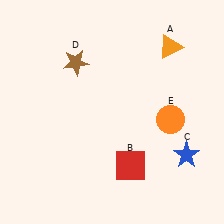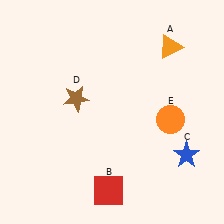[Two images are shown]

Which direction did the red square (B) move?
The red square (B) moved down.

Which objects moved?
The objects that moved are: the red square (B), the brown star (D).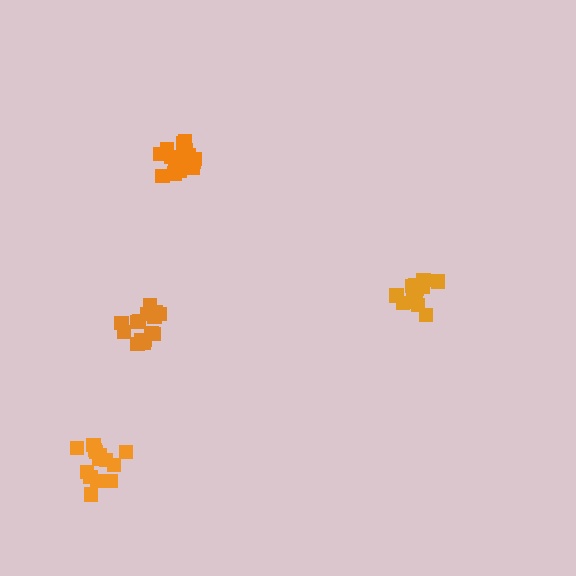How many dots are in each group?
Group 1: 14 dots, Group 2: 15 dots, Group 3: 14 dots, Group 4: 15 dots (58 total).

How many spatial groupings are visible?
There are 4 spatial groupings.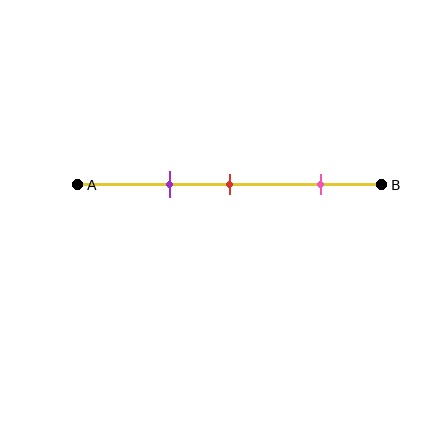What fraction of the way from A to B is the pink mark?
The pink mark is approximately 80% (0.8) of the way from A to B.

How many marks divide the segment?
There are 3 marks dividing the segment.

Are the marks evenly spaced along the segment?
No, the marks are not evenly spaced.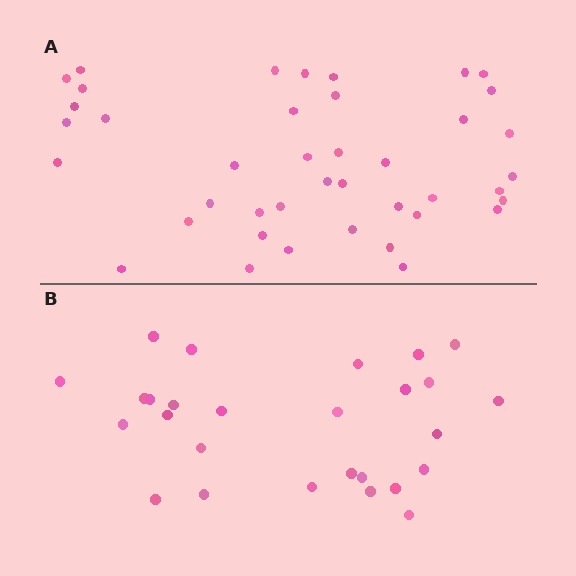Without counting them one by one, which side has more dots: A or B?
Region A (the top region) has more dots.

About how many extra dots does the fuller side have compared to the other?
Region A has approximately 15 more dots than region B.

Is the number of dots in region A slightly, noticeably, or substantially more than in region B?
Region A has substantially more. The ratio is roughly 1.5 to 1.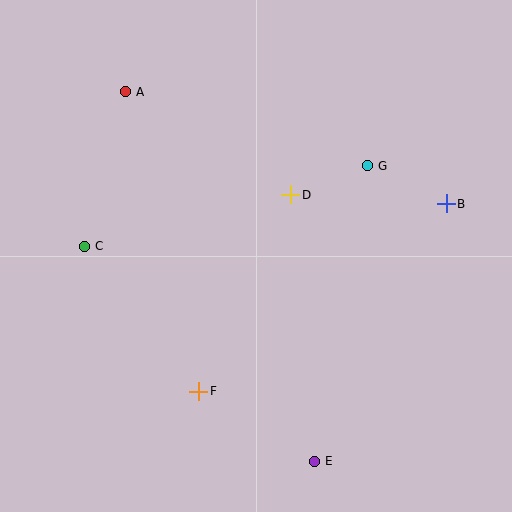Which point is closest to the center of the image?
Point D at (291, 195) is closest to the center.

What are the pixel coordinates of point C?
Point C is at (84, 247).